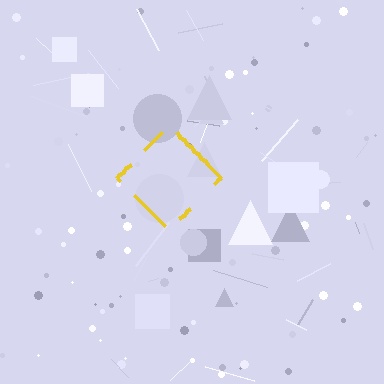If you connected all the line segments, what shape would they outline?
They would outline a diamond.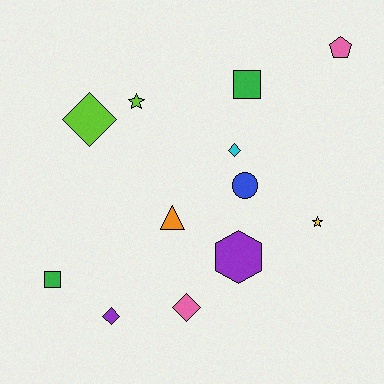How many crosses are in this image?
There are no crosses.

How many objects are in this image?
There are 12 objects.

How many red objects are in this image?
There are no red objects.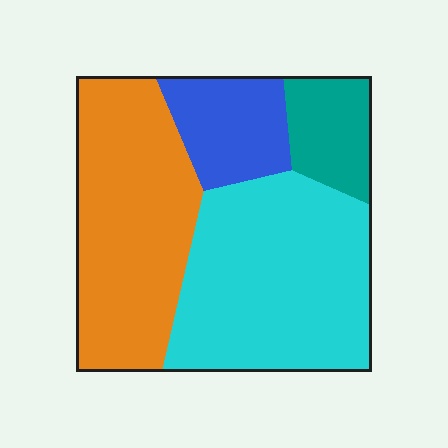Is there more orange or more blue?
Orange.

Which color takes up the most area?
Cyan, at roughly 40%.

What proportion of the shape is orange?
Orange covers roughly 35% of the shape.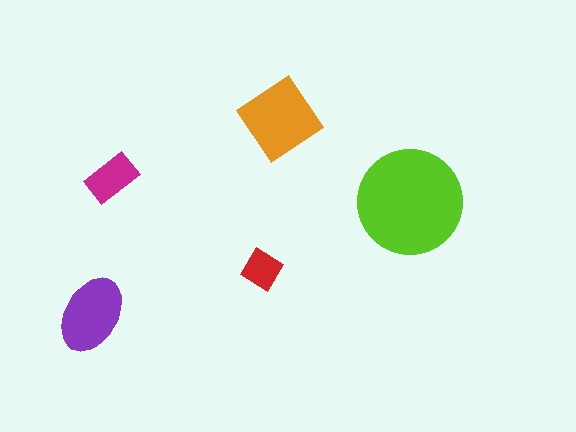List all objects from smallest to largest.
The red diamond, the magenta rectangle, the purple ellipse, the orange diamond, the lime circle.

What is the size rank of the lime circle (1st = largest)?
1st.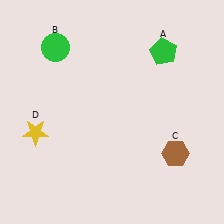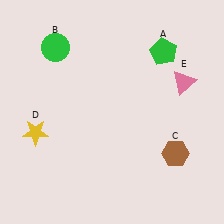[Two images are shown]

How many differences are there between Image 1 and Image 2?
There is 1 difference between the two images.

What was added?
A pink triangle (E) was added in Image 2.